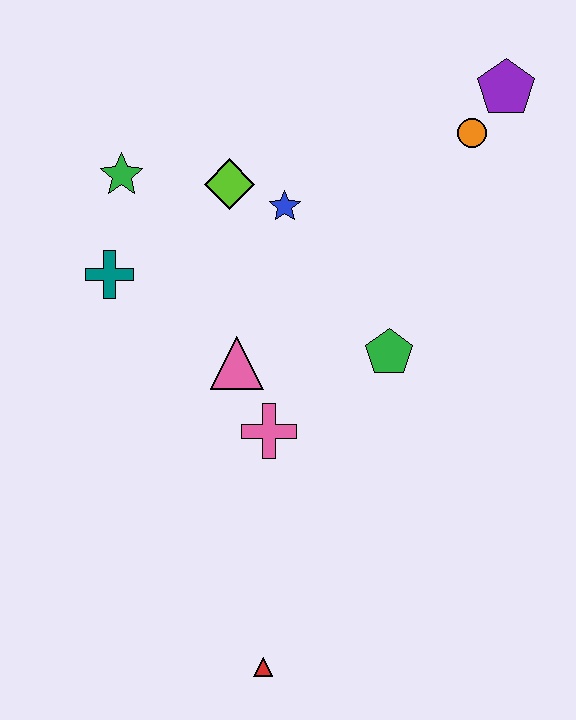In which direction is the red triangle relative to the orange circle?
The red triangle is below the orange circle.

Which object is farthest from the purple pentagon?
The red triangle is farthest from the purple pentagon.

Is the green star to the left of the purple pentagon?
Yes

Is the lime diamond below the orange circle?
Yes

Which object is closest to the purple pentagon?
The orange circle is closest to the purple pentagon.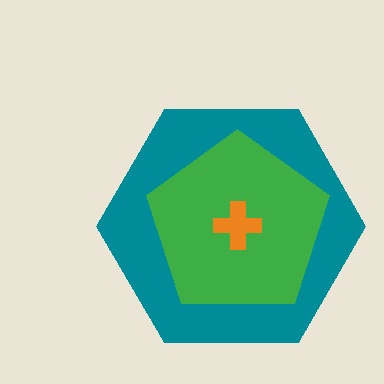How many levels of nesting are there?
3.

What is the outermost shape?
The teal hexagon.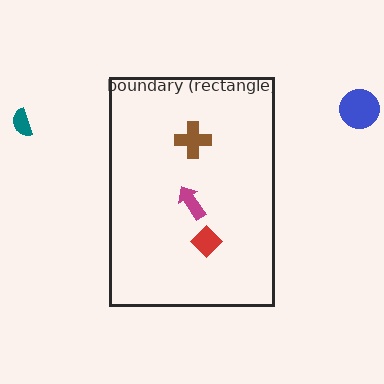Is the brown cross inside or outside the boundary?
Inside.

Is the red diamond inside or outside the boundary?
Inside.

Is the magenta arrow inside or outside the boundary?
Inside.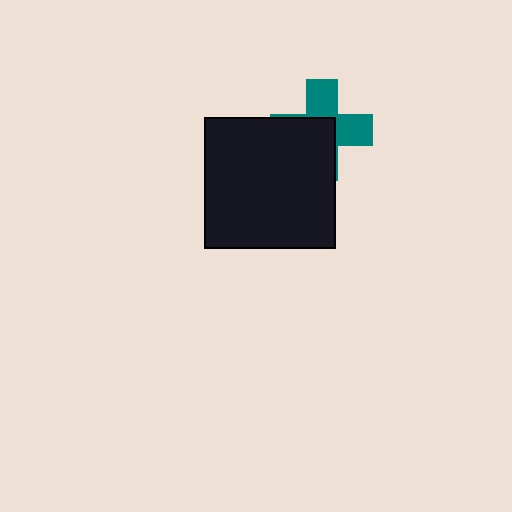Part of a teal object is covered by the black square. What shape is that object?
It is a cross.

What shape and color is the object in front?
The object in front is a black square.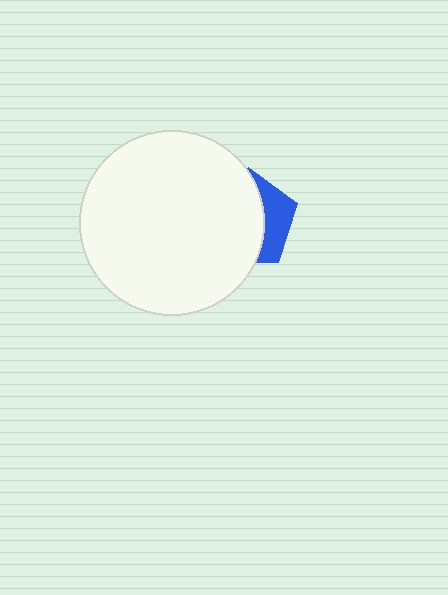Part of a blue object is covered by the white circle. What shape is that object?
It is a pentagon.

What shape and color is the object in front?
The object in front is a white circle.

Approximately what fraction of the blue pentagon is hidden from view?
Roughly 68% of the blue pentagon is hidden behind the white circle.